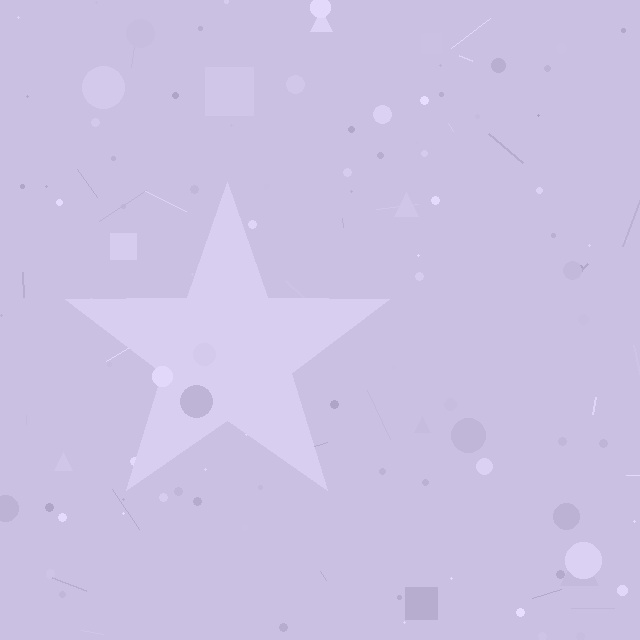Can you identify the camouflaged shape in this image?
The camouflaged shape is a star.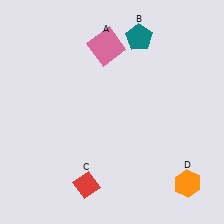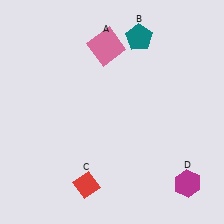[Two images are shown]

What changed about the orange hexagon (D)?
In Image 1, D is orange. In Image 2, it changed to magenta.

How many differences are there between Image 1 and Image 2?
There is 1 difference between the two images.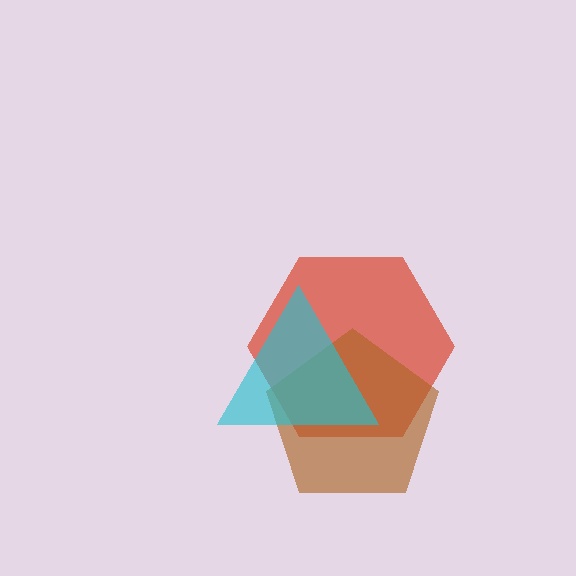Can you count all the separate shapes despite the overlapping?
Yes, there are 3 separate shapes.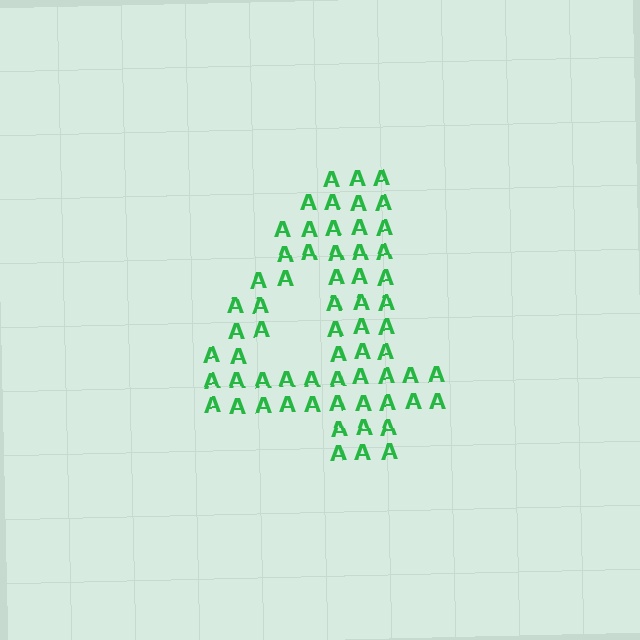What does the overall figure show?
The overall figure shows the digit 4.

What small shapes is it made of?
It is made of small letter A's.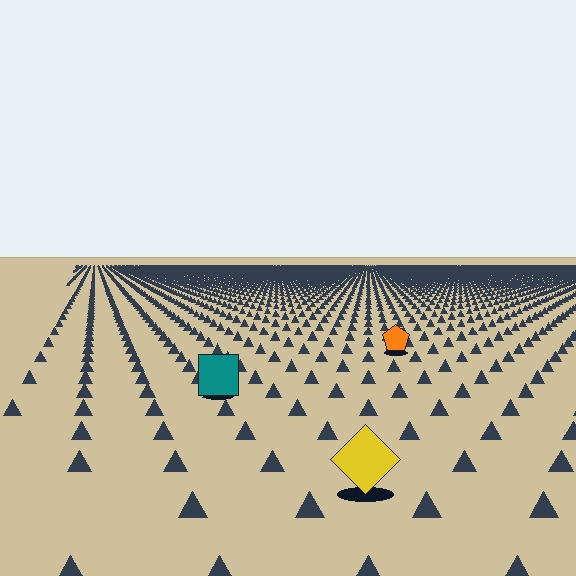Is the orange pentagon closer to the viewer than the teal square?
No. The teal square is closer — you can tell from the texture gradient: the ground texture is coarser near it.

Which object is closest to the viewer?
The yellow diamond is closest. The texture marks near it are larger and more spread out.